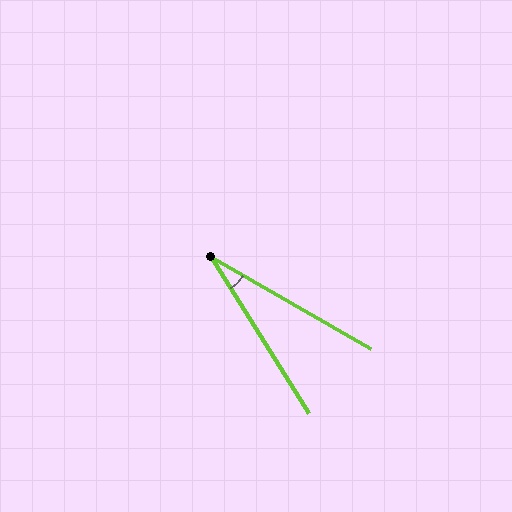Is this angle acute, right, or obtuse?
It is acute.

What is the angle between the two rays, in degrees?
Approximately 28 degrees.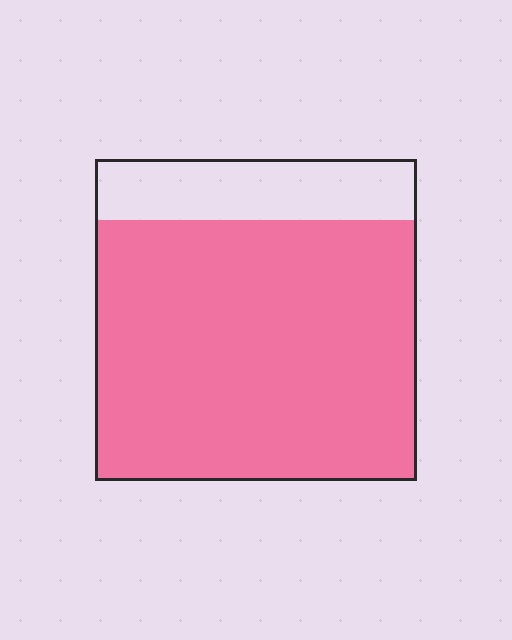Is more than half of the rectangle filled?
Yes.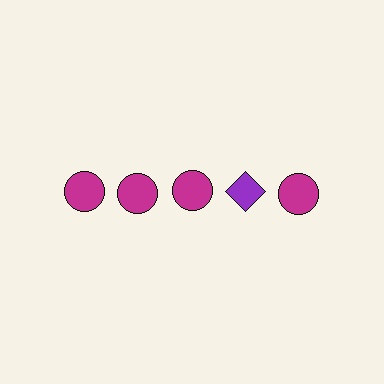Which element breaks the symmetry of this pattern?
The purple diamond in the top row, second from right column breaks the symmetry. All other shapes are magenta circles.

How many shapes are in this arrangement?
There are 5 shapes arranged in a grid pattern.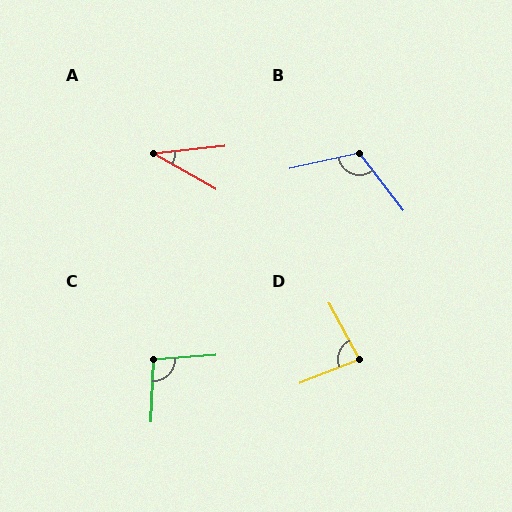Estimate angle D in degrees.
Approximately 83 degrees.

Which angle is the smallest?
A, at approximately 36 degrees.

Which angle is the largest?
B, at approximately 115 degrees.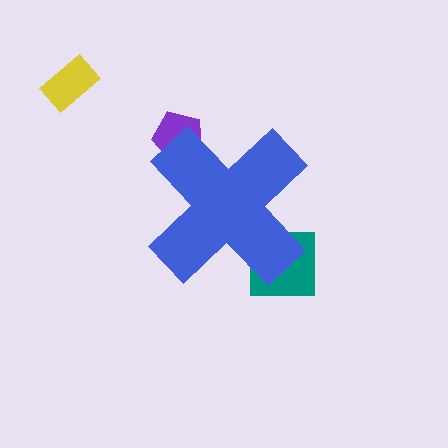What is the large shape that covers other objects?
A blue cross.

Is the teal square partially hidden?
Yes, the teal square is partially hidden behind the blue cross.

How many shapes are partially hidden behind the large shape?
2 shapes are partially hidden.